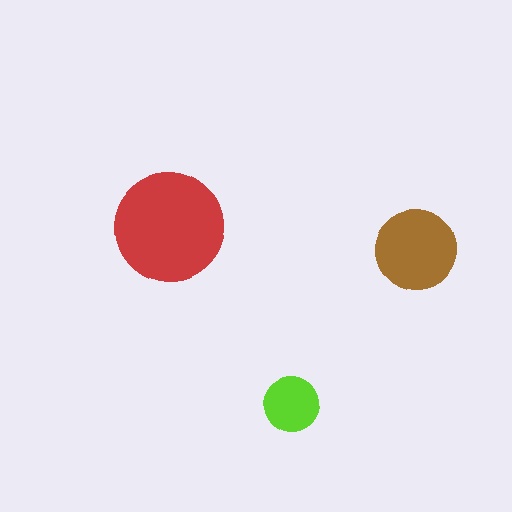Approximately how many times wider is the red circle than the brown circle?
About 1.5 times wider.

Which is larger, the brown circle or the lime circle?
The brown one.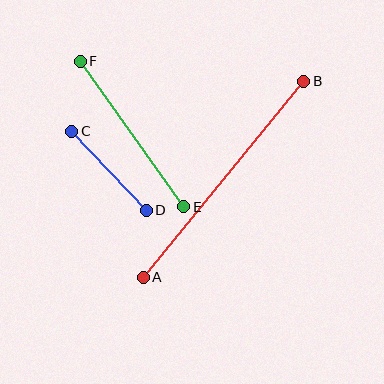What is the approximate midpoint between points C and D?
The midpoint is at approximately (109, 171) pixels.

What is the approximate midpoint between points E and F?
The midpoint is at approximately (132, 134) pixels.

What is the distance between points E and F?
The distance is approximately 179 pixels.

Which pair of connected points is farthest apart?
Points A and B are farthest apart.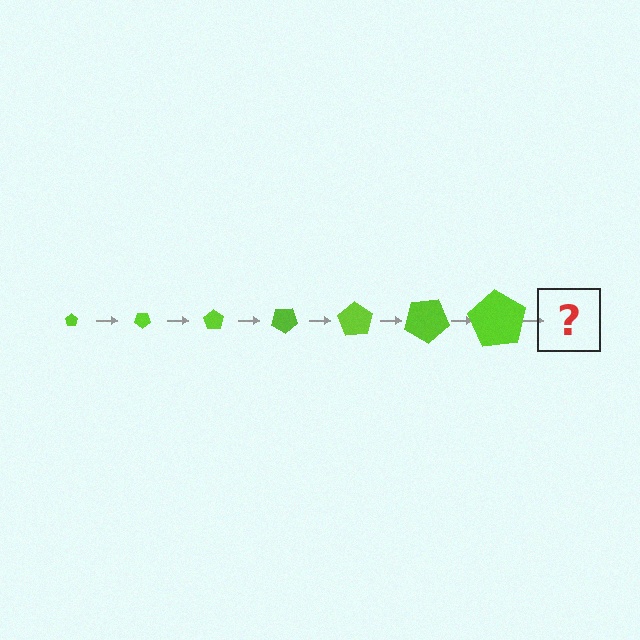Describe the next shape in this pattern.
It should be a pentagon, larger than the previous one and rotated 245 degrees from the start.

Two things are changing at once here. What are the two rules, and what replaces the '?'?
The two rules are that the pentagon grows larger each step and it rotates 35 degrees each step. The '?' should be a pentagon, larger than the previous one and rotated 245 degrees from the start.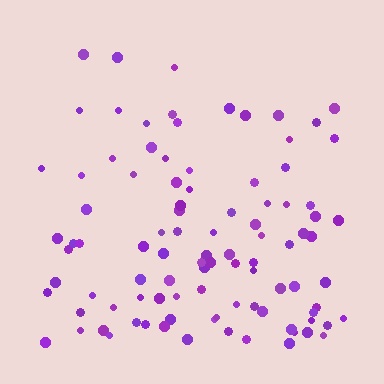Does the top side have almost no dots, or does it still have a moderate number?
Still a moderate number, just noticeably fewer than the bottom.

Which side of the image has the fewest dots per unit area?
The top.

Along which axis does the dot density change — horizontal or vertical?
Vertical.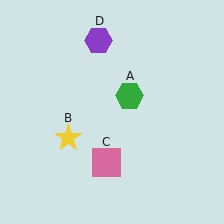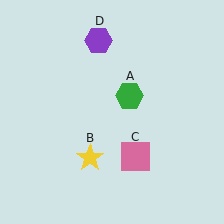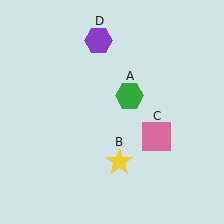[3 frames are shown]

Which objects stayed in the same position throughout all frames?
Green hexagon (object A) and purple hexagon (object D) remained stationary.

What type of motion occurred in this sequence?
The yellow star (object B), pink square (object C) rotated counterclockwise around the center of the scene.